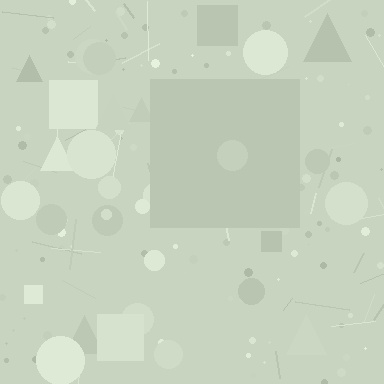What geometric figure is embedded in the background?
A square is embedded in the background.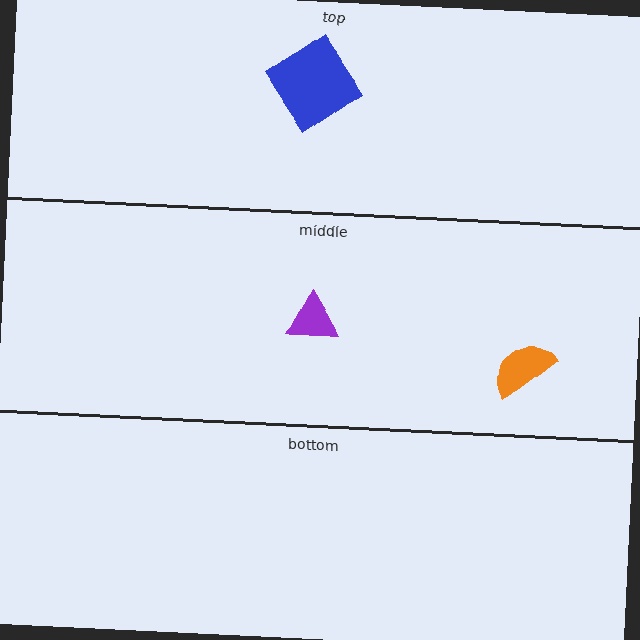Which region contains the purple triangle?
The middle region.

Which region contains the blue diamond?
The top region.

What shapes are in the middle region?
The orange semicircle, the purple triangle.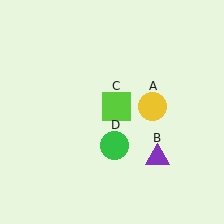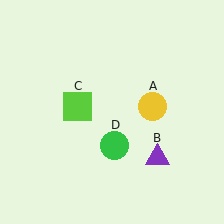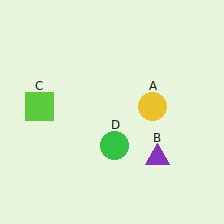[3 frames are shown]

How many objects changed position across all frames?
1 object changed position: lime square (object C).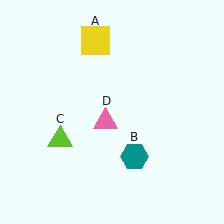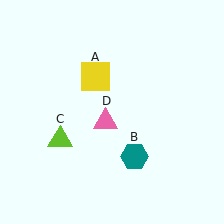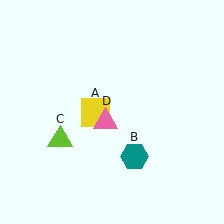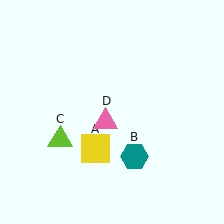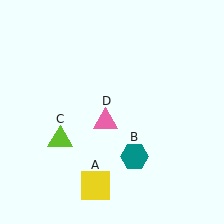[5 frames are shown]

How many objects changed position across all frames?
1 object changed position: yellow square (object A).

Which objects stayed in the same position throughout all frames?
Teal hexagon (object B) and lime triangle (object C) and pink triangle (object D) remained stationary.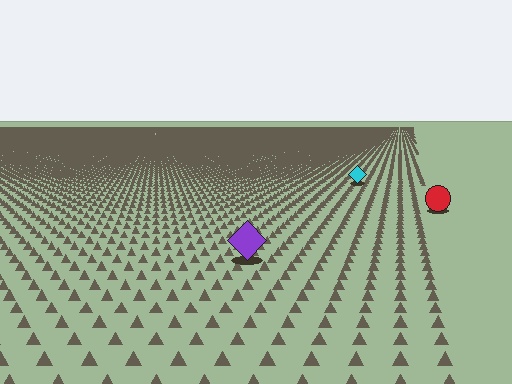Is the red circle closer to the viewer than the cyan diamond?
Yes. The red circle is closer — you can tell from the texture gradient: the ground texture is coarser near it.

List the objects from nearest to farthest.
From nearest to farthest: the purple diamond, the red circle, the cyan diamond.